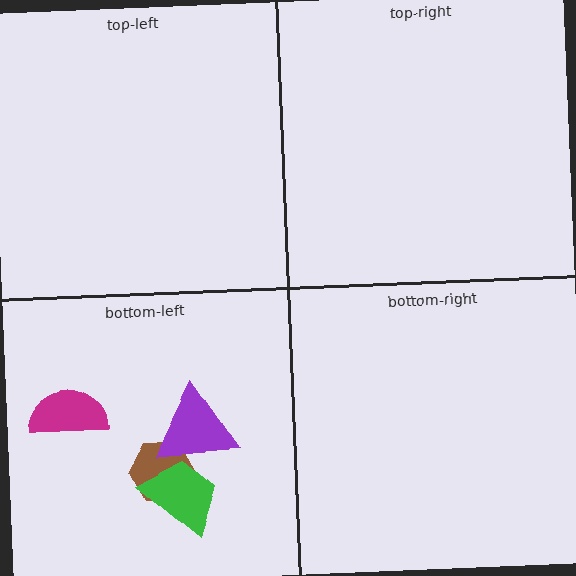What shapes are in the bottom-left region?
The brown hexagon, the magenta semicircle, the green trapezoid, the purple triangle.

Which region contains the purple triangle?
The bottom-left region.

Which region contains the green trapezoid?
The bottom-left region.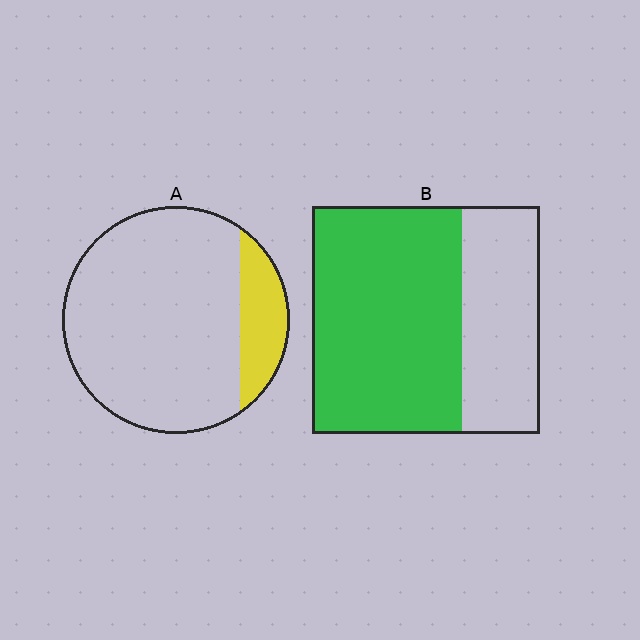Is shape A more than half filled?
No.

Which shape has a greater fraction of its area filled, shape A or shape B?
Shape B.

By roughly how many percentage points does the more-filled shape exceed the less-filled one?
By roughly 50 percentage points (B over A).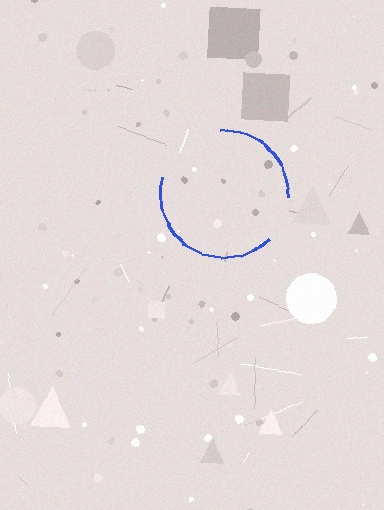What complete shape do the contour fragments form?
The contour fragments form a circle.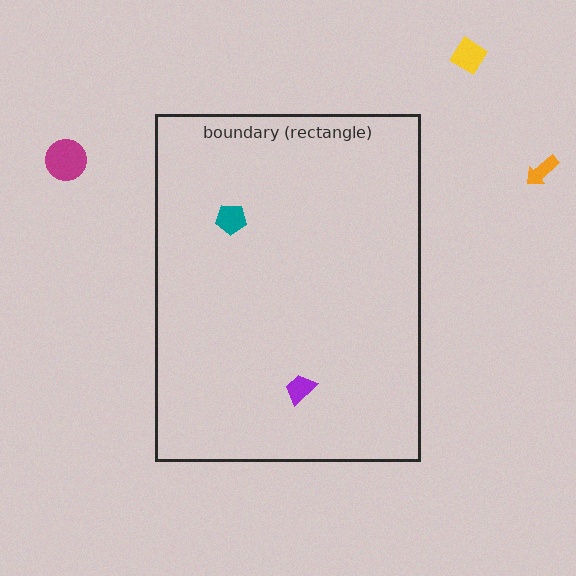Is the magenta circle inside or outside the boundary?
Outside.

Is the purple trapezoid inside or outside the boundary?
Inside.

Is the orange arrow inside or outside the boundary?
Outside.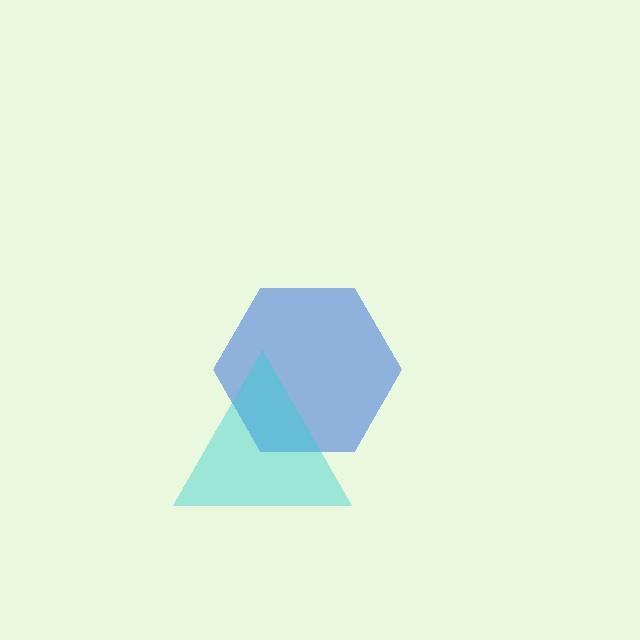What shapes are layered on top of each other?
The layered shapes are: a blue hexagon, a cyan triangle.